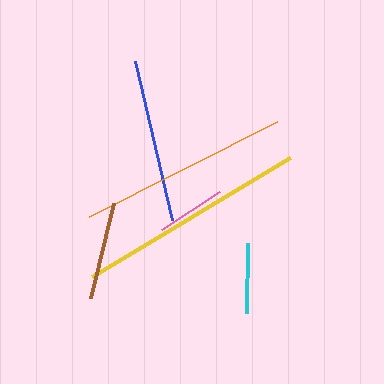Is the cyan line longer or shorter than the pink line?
The cyan line is longer than the pink line.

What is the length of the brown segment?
The brown segment is approximately 98 pixels long.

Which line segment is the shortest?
The pink line is the shortest at approximately 69 pixels.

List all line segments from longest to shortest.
From longest to shortest: yellow, orange, blue, brown, cyan, pink.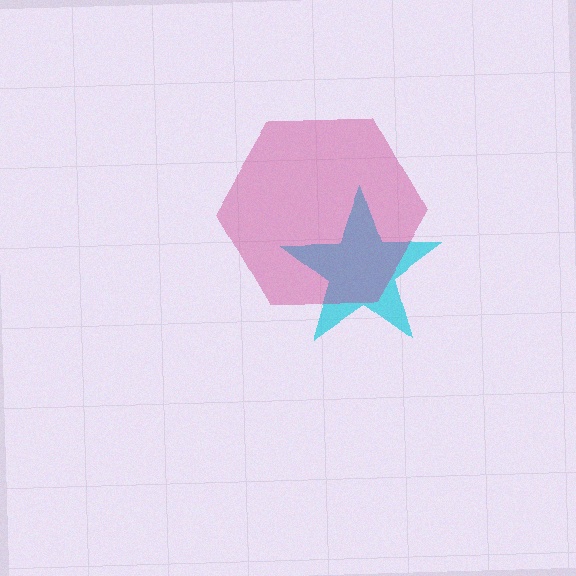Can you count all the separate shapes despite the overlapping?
Yes, there are 2 separate shapes.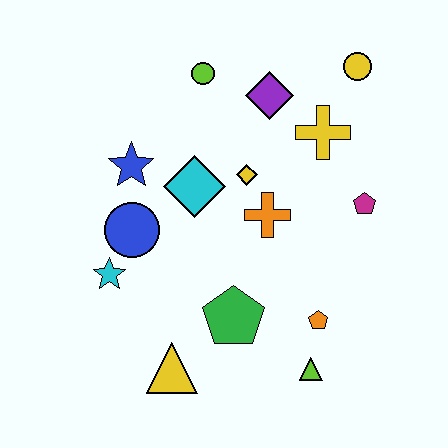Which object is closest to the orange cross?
The yellow diamond is closest to the orange cross.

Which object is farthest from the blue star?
The lime triangle is farthest from the blue star.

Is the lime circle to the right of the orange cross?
No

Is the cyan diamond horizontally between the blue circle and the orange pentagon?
Yes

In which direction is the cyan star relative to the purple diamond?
The cyan star is below the purple diamond.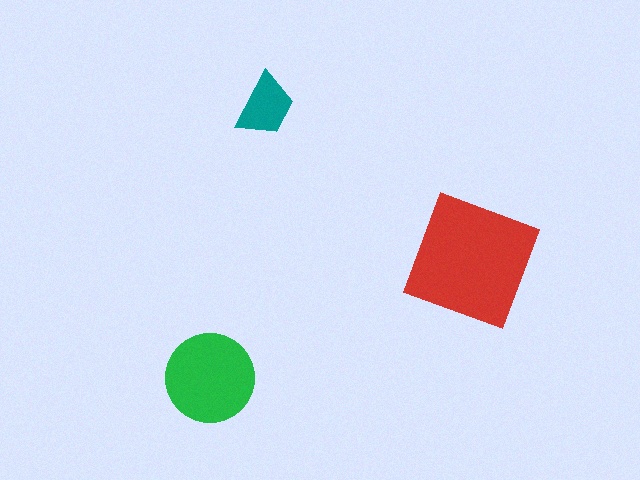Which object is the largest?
The red square.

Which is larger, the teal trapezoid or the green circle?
The green circle.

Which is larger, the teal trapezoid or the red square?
The red square.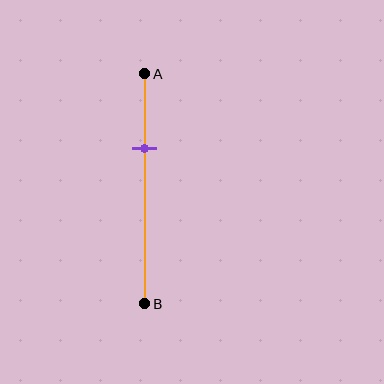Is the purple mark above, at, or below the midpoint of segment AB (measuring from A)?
The purple mark is above the midpoint of segment AB.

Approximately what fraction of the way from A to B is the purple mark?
The purple mark is approximately 35% of the way from A to B.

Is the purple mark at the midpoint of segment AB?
No, the mark is at about 35% from A, not at the 50% midpoint.